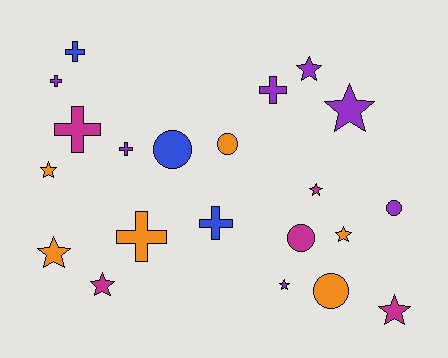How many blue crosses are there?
There are 2 blue crosses.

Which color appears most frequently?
Purple, with 7 objects.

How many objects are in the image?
There are 21 objects.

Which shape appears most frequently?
Star, with 9 objects.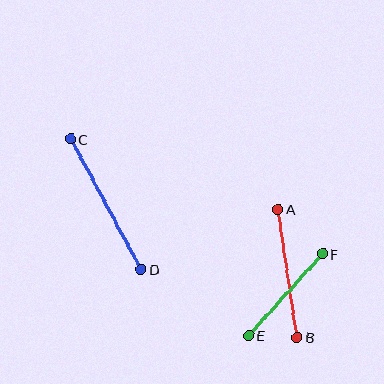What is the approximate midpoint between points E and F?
The midpoint is at approximately (285, 295) pixels.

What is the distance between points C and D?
The distance is approximately 148 pixels.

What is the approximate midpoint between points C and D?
The midpoint is at approximately (106, 204) pixels.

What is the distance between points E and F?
The distance is approximately 110 pixels.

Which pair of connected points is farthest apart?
Points C and D are farthest apart.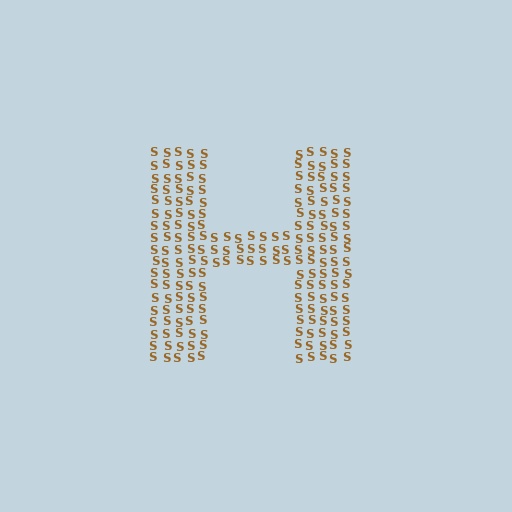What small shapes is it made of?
It is made of small letter S's.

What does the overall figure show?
The overall figure shows the letter H.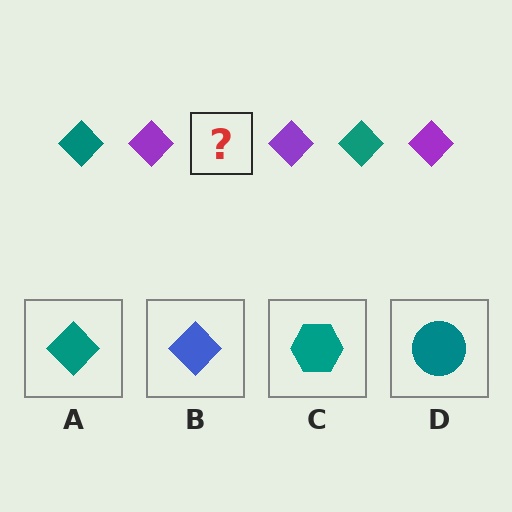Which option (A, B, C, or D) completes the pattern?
A.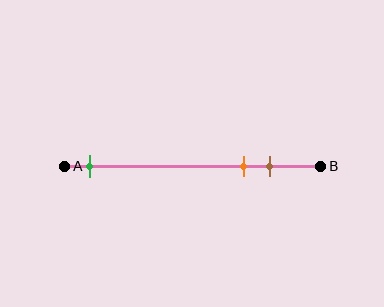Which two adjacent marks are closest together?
The orange and brown marks are the closest adjacent pair.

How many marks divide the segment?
There are 3 marks dividing the segment.